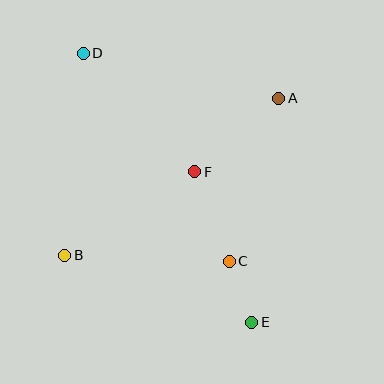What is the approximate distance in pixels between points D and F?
The distance between D and F is approximately 163 pixels.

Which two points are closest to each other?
Points C and E are closest to each other.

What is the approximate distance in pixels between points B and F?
The distance between B and F is approximately 155 pixels.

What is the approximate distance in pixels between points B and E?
The distance between B and E is approximately 199 pixels.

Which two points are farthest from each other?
Points D and E are farthest from each other.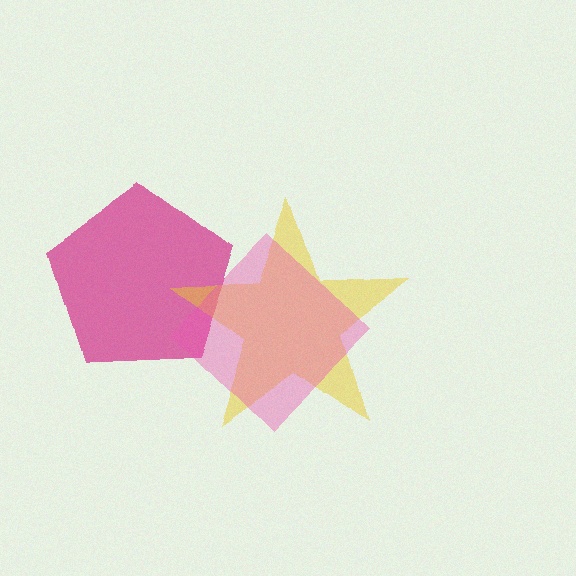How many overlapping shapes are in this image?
There are 3 overlapping shapes in the image.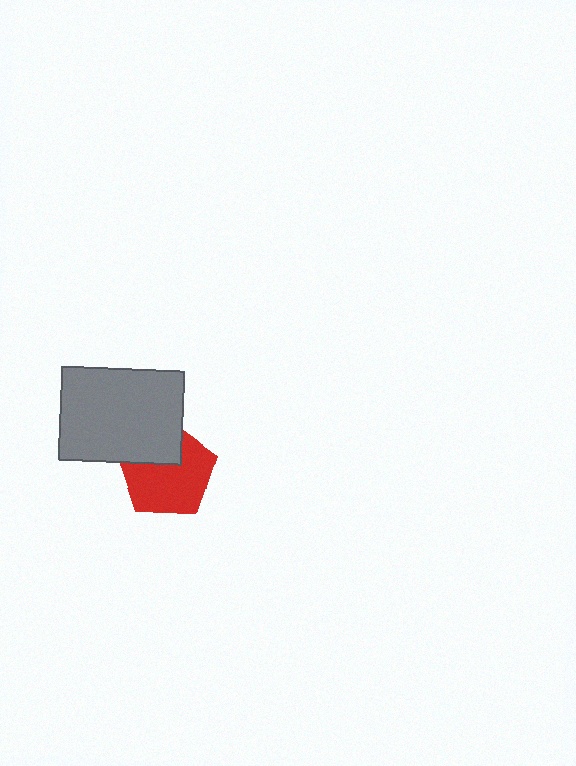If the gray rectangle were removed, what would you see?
You would see the complete red pentagon.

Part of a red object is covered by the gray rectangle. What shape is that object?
It is a pentagon.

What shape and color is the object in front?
The object in front is a gray rectangle.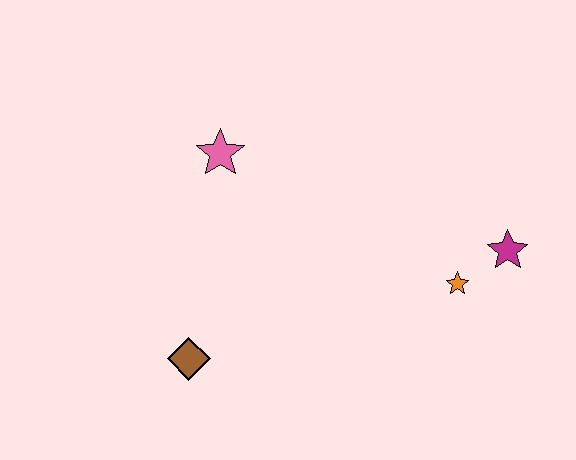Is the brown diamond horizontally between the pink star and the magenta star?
No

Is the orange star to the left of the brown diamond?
No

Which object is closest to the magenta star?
The orange star is closest to the magenta star.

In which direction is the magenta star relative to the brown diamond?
The magenta star is to the right of the brown diamond.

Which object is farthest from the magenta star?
The brown diamond is farthest from the magenta star.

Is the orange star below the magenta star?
Yes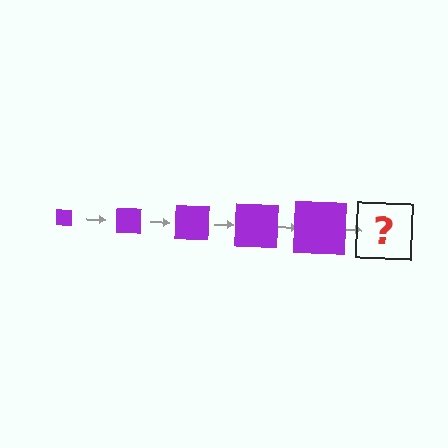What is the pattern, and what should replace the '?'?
The pattern is that the square gets progressively larger each step. The '?' should be a purple square, larger than the previous one.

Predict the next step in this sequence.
The next step is a purple square, larger than the previous one.